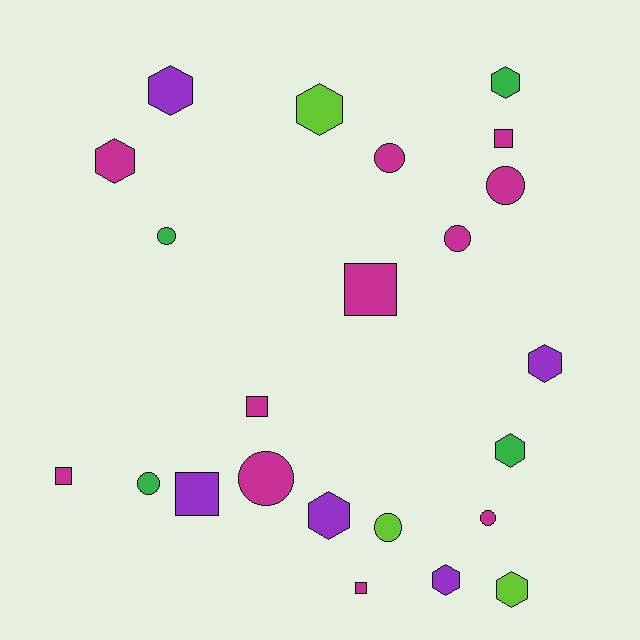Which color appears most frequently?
Magenta, with 11 objects.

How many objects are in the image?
There are 23 objects.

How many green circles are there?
There are 2 green circles.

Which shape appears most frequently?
Hexagon, with 9 objects.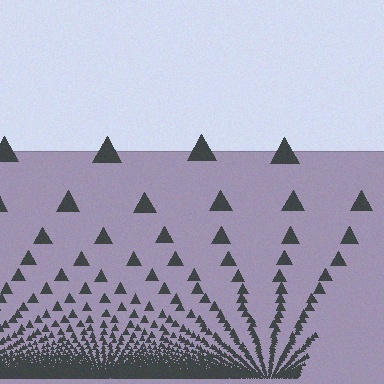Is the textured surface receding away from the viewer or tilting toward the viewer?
The surface appears to tilt toward the viewer. Texture elements get larger and sparser toward the top.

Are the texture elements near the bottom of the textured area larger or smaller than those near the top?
Smaller. The gradient is inverted — elements near the bottom are smaller and denser.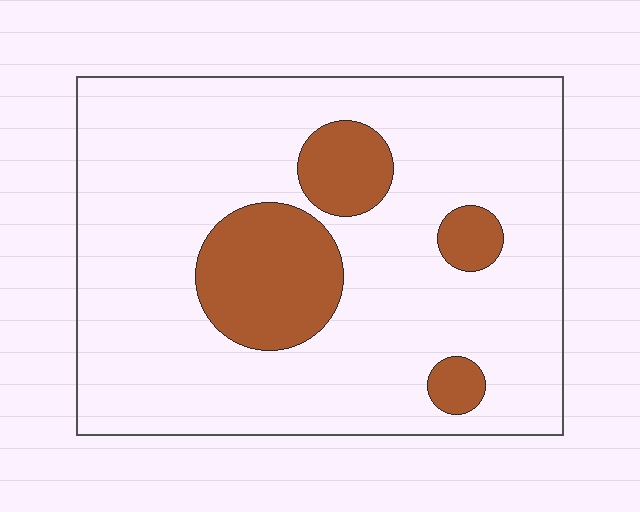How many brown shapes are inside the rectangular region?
4.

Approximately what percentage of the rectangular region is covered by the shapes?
Approximately 20%.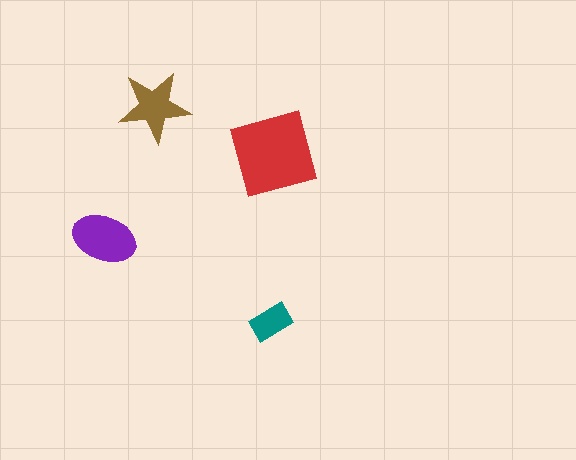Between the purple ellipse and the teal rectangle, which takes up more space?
The purple ellipse.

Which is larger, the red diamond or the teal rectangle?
The red diamond.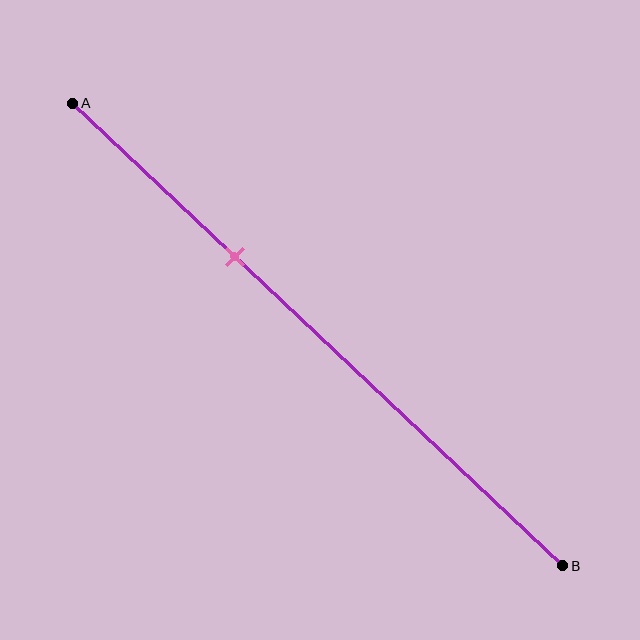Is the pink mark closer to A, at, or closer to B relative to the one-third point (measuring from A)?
The pink mark is approximately at the one-third point of segment AB.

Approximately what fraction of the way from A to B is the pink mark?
The pink mark is approximately 35% of the way from A to B.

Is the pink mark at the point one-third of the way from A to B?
Yes, the mark is approximately at the one-third point.